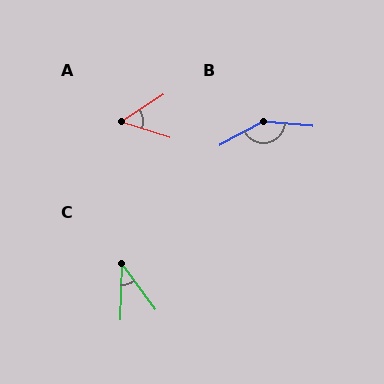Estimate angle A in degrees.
Approximately 51 degrees.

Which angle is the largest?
B, at approximately 147 degrees.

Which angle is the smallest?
C, at approximately 38 degrees.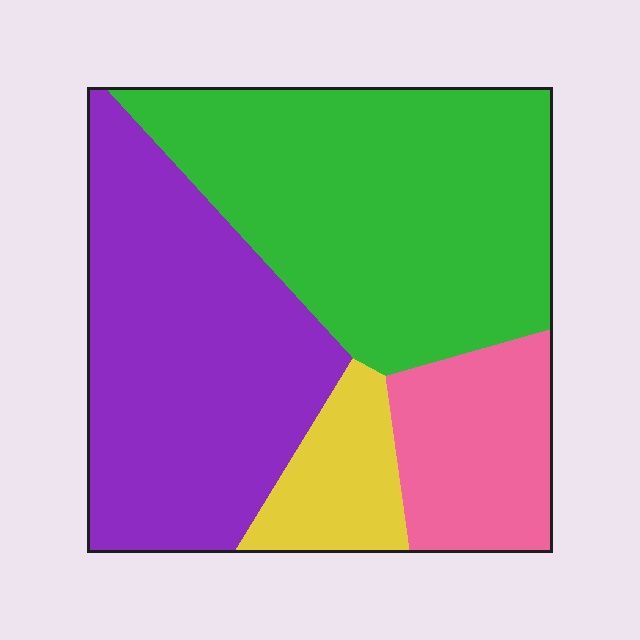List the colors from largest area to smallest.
From largest to smallest: green, purple, pink, yellow.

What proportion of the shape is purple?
Purple takes up between a quarter and a half of the shape.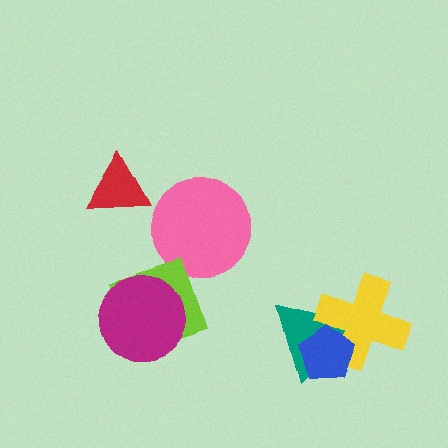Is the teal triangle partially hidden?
Yes, it is partially covered by another shape.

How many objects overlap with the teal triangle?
2 objects overlap with the teal triangle.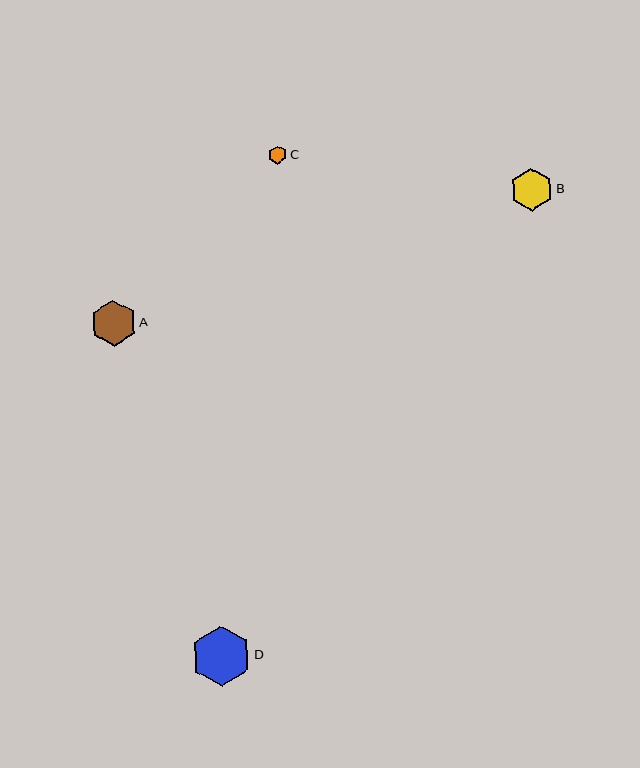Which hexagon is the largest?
Hexagon D is the largest with a size of approximately 59 pixels.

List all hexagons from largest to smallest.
From largest to smallest: D, A, B, C.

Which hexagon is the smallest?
Hexagon C is the smallest with a size of approximately 18 pixels.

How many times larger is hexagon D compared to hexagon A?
Hexagon D is approximately 1.3 times the size of hexagon A.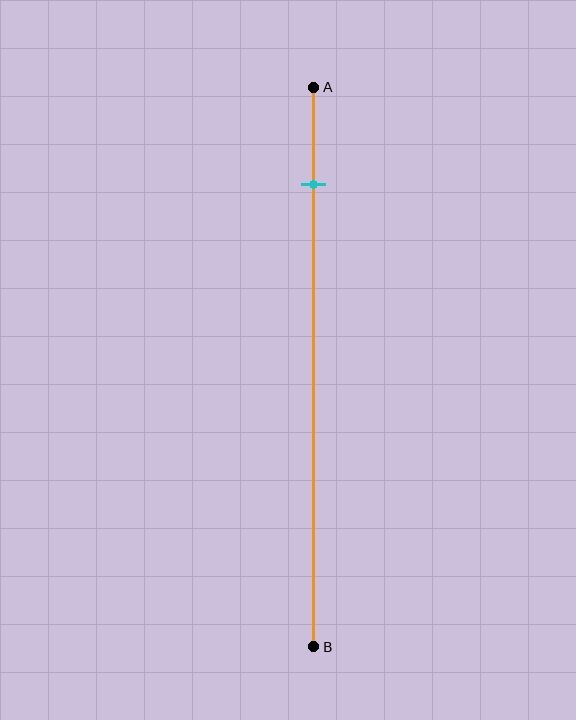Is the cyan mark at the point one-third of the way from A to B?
No, the mark is at about 15% from A, not at the 33% one-third point.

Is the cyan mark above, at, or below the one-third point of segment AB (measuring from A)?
The cyan mark is above the one-third point of segment AB.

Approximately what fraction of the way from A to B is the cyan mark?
The cyan mark is approximately 15% of the way from A to B.